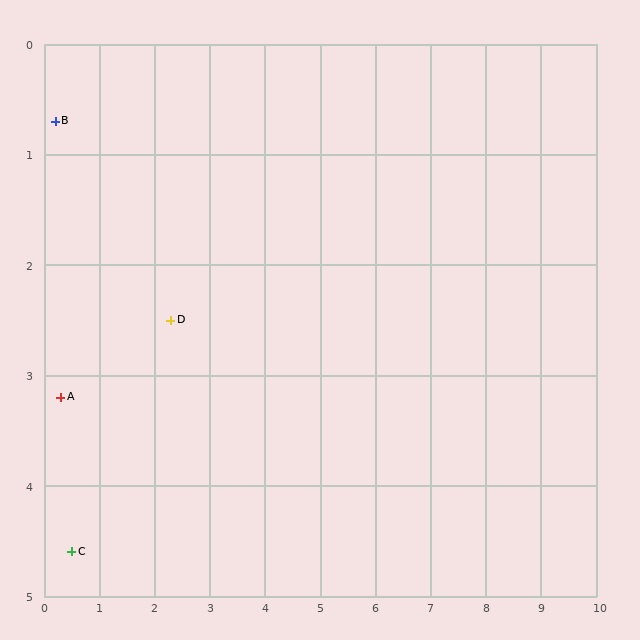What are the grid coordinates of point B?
Point B is at approximately (0.2, 0.7).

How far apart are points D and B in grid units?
Points D and B are about 2.8 grid units apart.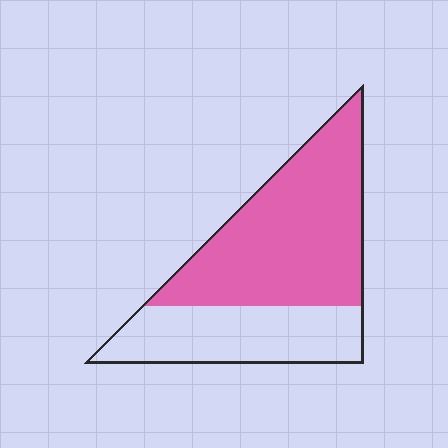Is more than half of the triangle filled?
Yes.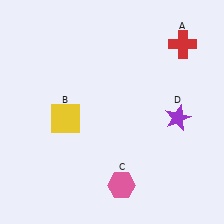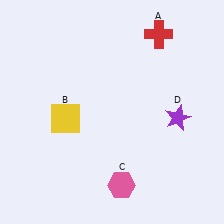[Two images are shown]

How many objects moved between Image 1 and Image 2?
1 object moved between the two images.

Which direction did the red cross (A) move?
The red cross (A) moved left.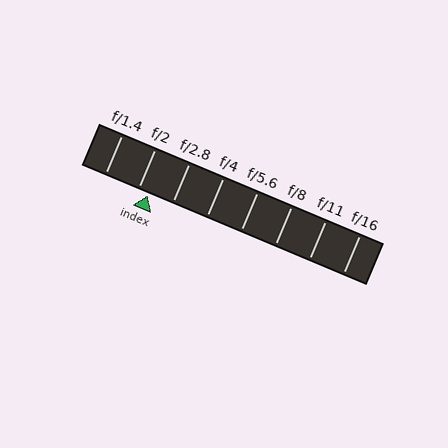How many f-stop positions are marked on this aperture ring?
There are 8 f-stop positions marked.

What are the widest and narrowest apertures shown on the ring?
The widest aperture shown is f/1.4 and the narrowest is f/16.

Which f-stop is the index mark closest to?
The index mark is closest to f/2.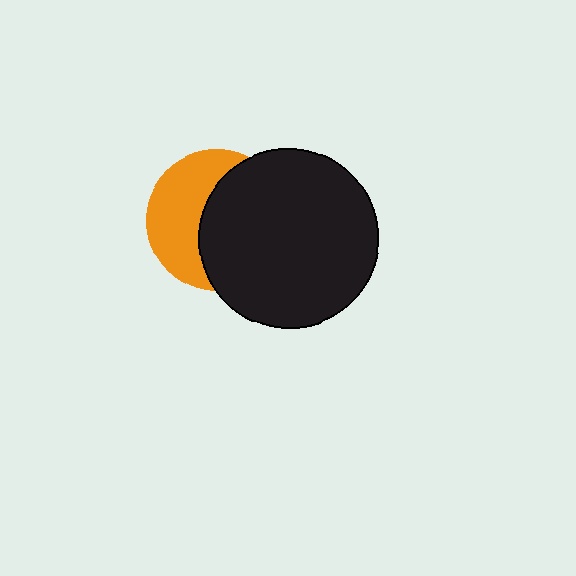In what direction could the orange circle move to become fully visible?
The orange circle could move left. That would shift it out from behind the black circle entirely.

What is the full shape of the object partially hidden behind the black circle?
The partially hidden object is an orange circle.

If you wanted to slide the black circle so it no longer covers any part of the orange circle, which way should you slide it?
Slide it right — that is the most direct way to separate the two shapes.